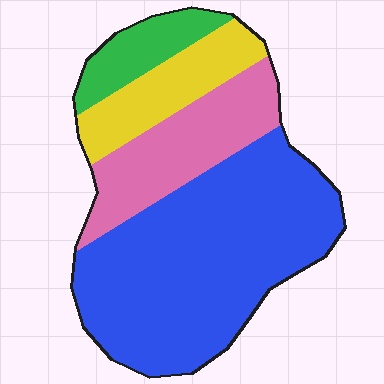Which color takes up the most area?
Blue, at roughly 55%.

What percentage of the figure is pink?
Pink covers roughly 20% of the figure.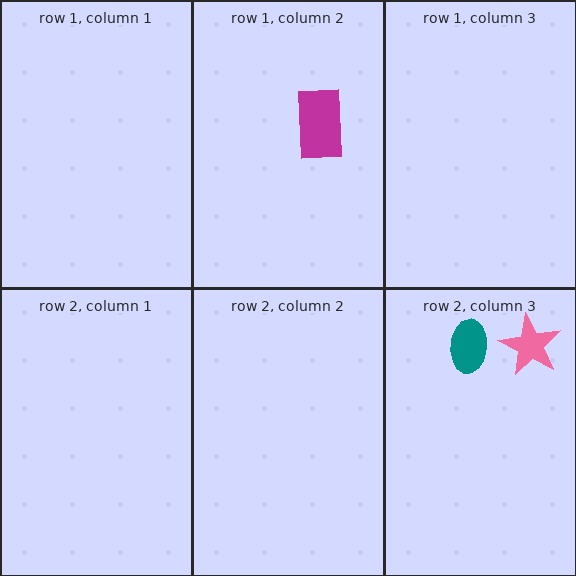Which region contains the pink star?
The row 2, column 3 region.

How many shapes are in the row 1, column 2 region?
1.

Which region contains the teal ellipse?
The row 2, column 3 region.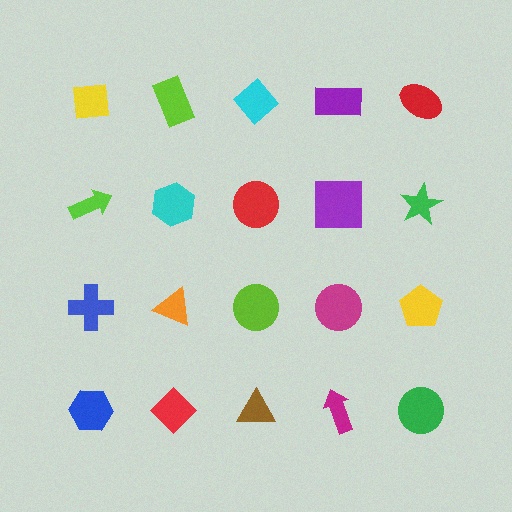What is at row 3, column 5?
A yellow pentagon.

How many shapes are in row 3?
5 shapes.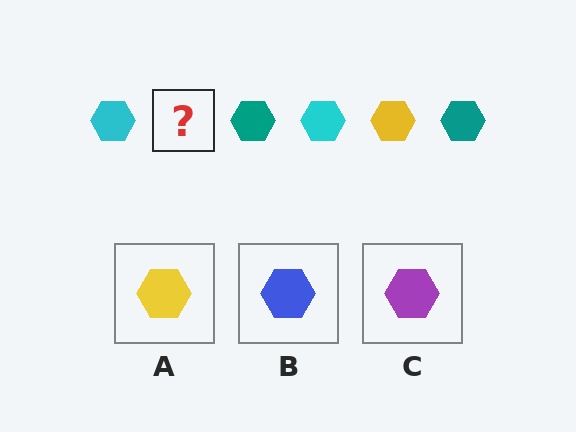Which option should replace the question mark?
Option A.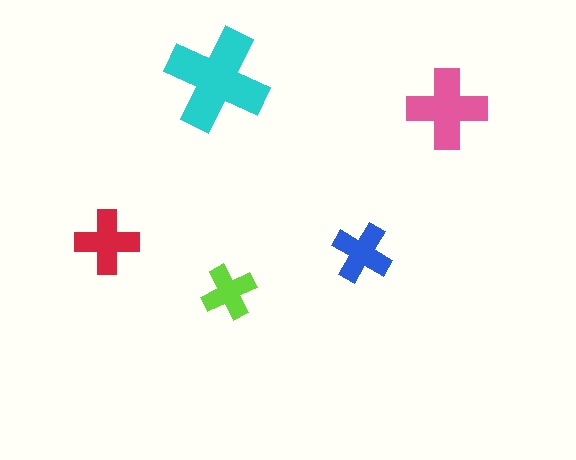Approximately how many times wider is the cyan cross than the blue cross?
About 1.5 times wider.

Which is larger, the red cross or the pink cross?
The pink one.